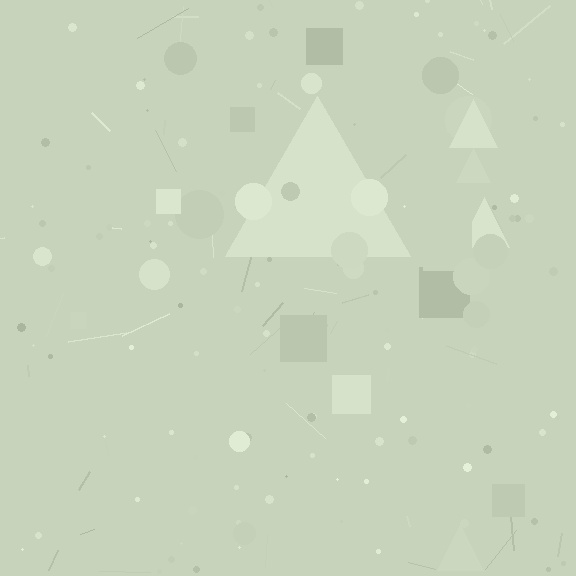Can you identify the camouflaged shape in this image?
The camouflaged shape is a triangle.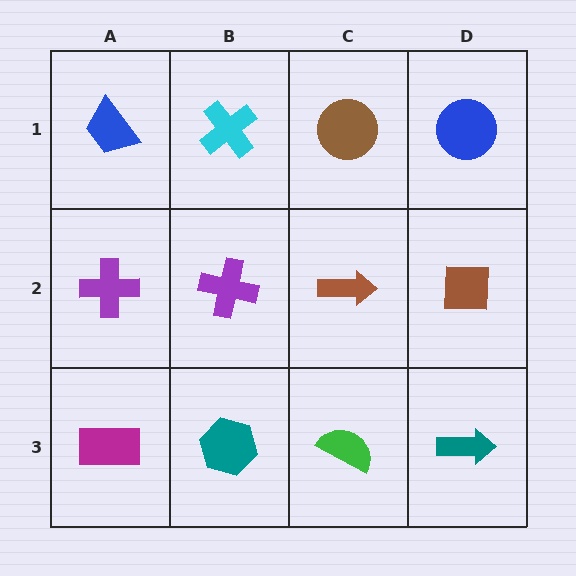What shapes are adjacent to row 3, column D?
A brown square (row 2, column D), a green semicircle (row 3, column C).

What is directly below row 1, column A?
A purple cross.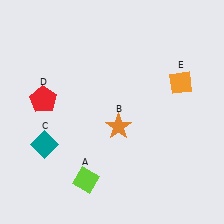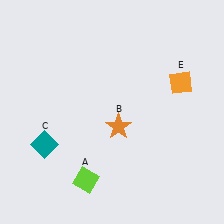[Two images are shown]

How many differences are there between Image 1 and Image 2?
There is 1 difference between the two images.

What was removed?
The red pentagon (D) was removed in Image 2.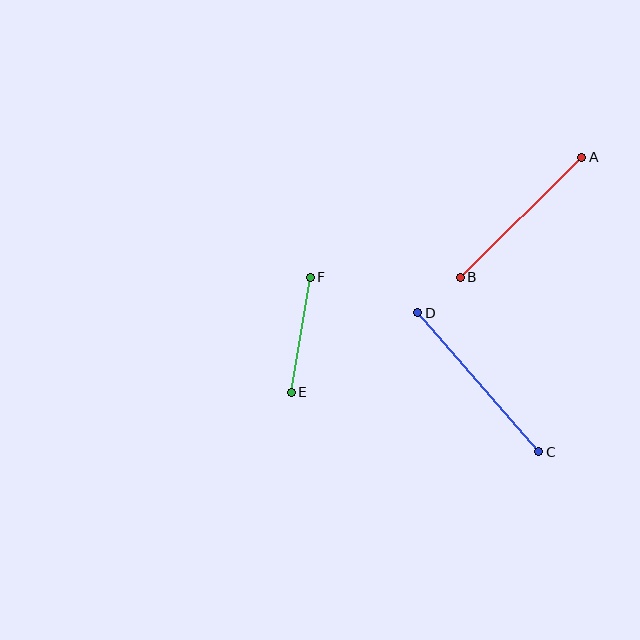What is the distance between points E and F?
The distance is approximately 117 pixels.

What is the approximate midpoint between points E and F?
The midpoint is at approximately (301, 335) pixels.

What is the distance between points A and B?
The distance is approximately 171 pixels.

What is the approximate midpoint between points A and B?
The midpoint is at approximately (521, 217) pixels.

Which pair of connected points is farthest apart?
Points C and D are farthest apart.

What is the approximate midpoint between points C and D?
The midpoint is at approximately (478, 382) pixels.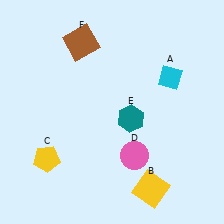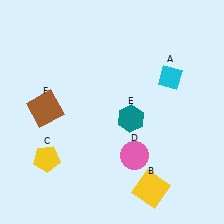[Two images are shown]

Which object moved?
The brown square (F) moved down.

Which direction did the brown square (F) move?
The brown square (F) moved down.